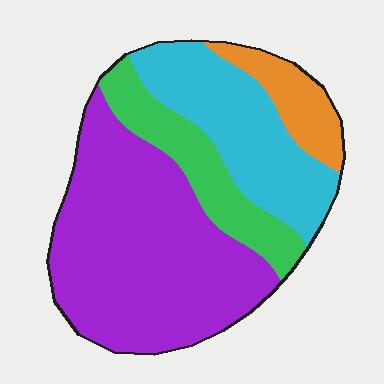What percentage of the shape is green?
Green covers 16% of the shape.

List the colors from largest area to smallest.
From largest to smallest: purple, cyan, green, orange.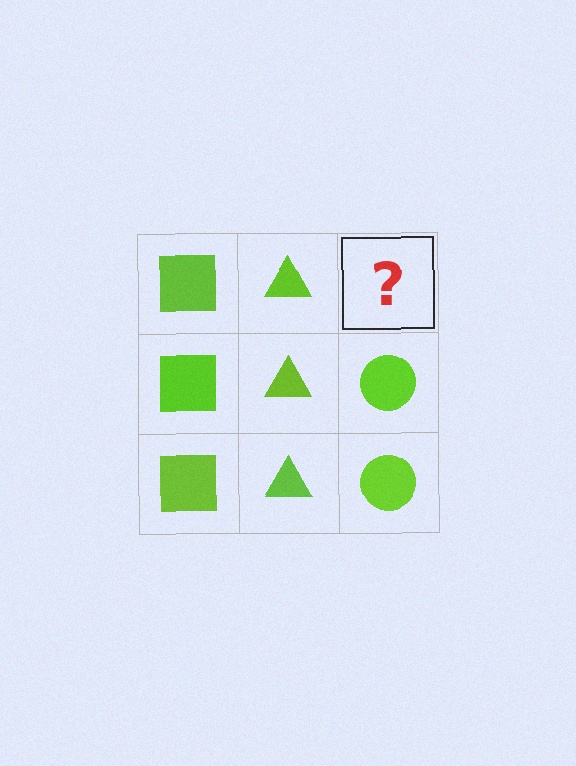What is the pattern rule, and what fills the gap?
The rule is that each column has a consistent shape. The gap should be filled with a lime circle.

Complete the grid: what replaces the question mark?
The question mark should be replaced with a lime circle.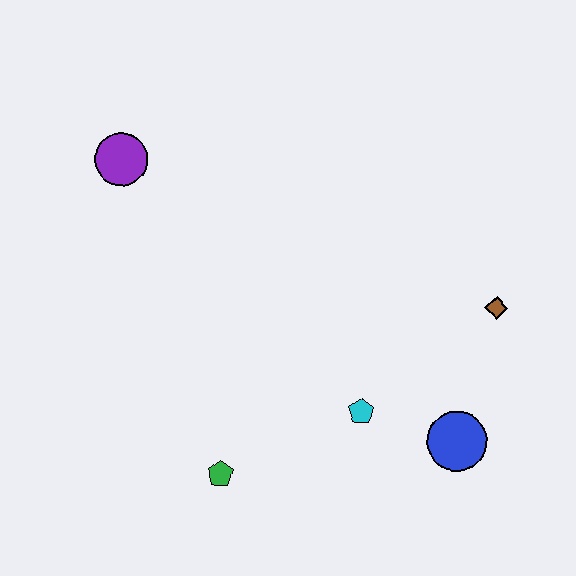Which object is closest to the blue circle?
The cyan pentagon is closest to the blue circle.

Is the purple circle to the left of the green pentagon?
Yes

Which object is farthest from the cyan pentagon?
The purple circle is farthest from the cyan pentagon.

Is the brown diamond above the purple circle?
No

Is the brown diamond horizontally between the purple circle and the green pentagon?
No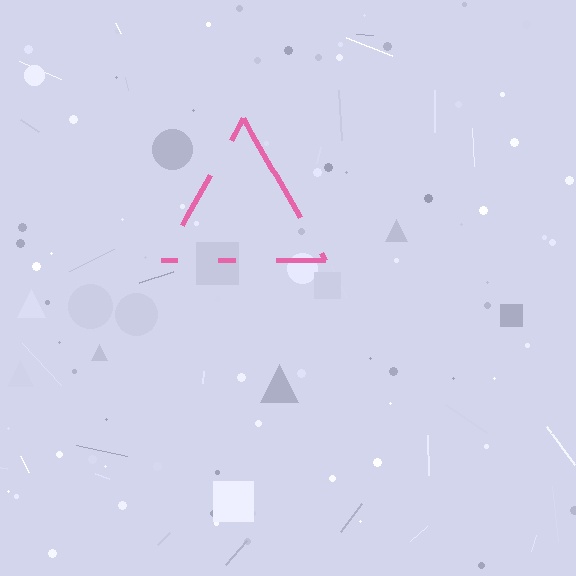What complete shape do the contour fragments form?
The contour fragments form a triangle.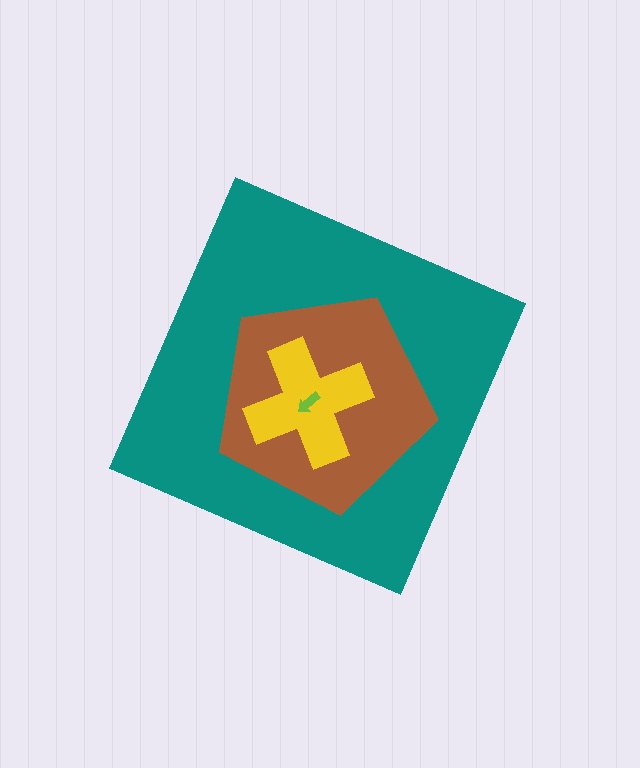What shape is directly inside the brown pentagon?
The yellow cross.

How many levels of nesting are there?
4.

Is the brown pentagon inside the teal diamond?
Yes.